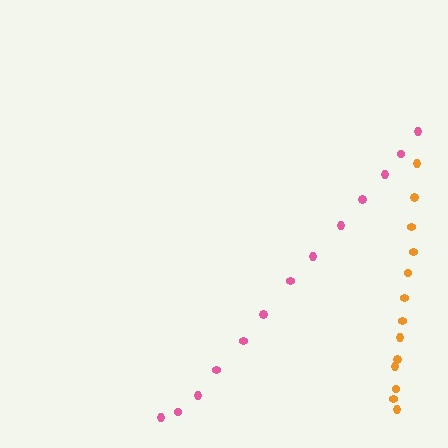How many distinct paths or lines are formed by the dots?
There are 2 distinct paths.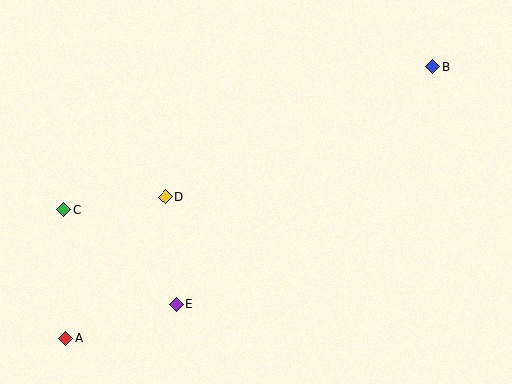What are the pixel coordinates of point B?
Point B is at (433, 67).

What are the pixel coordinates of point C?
Point C is at (64, 210).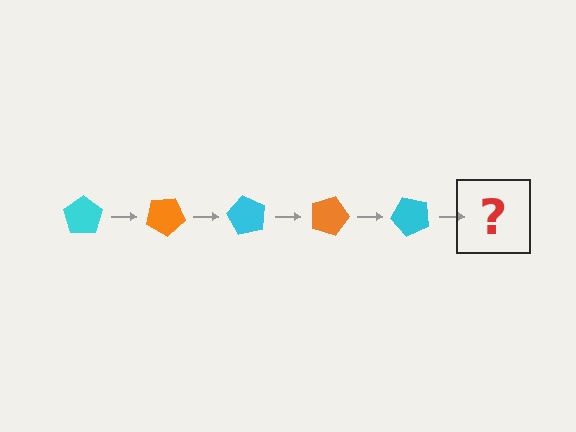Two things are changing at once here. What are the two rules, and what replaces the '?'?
The two rules are that it rotates 30 degrees each step and the color cycles through cyan and orange. The '?' should be an orange pentagon, rotated 150 degrees from the start.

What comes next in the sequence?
The next element should be an orange pentagon, rotated 150 degrees from the start.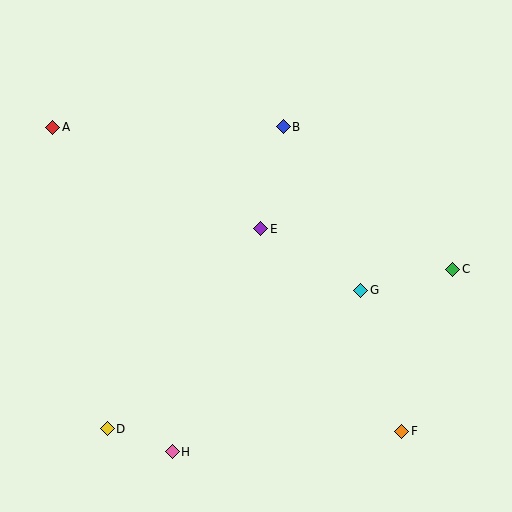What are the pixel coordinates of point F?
Point F is at (402, 431).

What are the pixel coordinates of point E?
Point E is at (261, 229).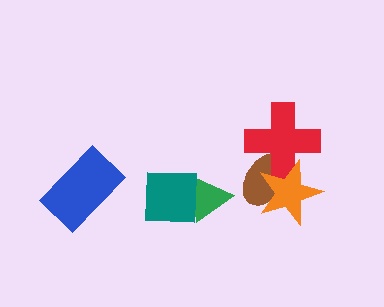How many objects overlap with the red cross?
2 objects overlap with the red cross.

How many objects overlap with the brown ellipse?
2 objects overlap with the brown ellipse.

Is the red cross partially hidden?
Yes, it is partially covered by another shape.